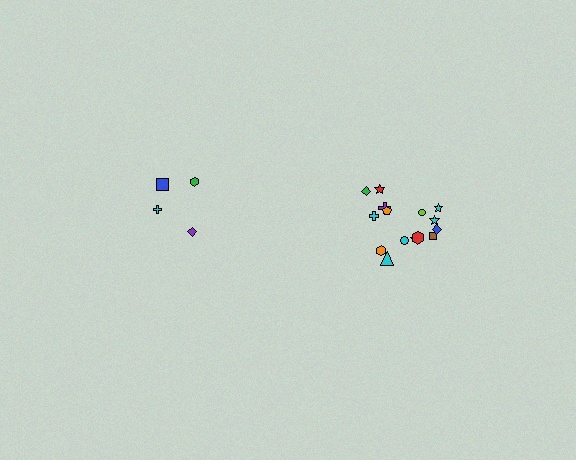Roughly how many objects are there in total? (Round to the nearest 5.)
Roughly 20 objects in total.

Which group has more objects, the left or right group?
The right group.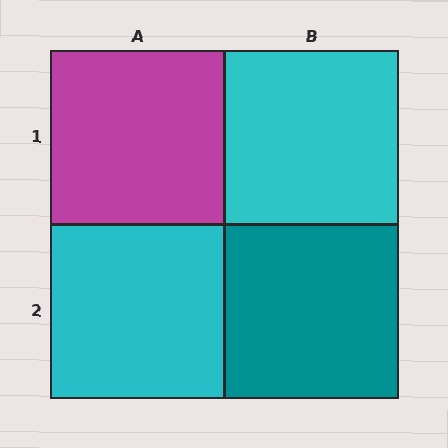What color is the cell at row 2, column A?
Cyan.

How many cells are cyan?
2 cells are cyan.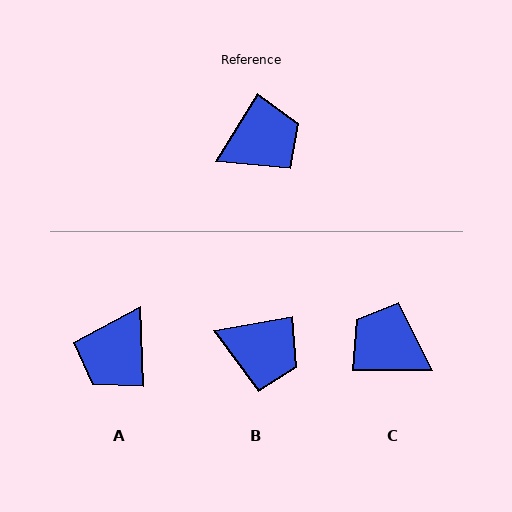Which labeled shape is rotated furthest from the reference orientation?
A, about 146 degrees away.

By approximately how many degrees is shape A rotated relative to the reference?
Approximately 146 degrees clockwise.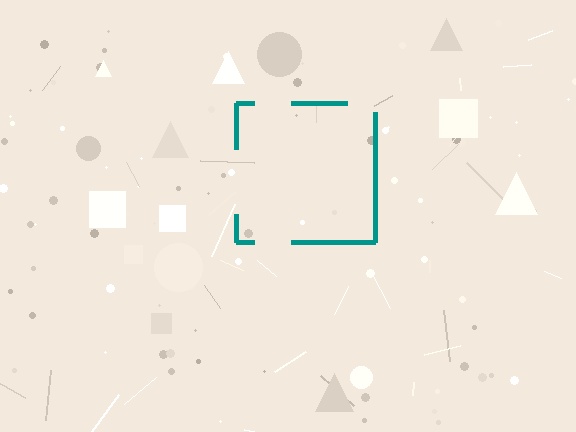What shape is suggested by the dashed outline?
The dashed outline suggests a square.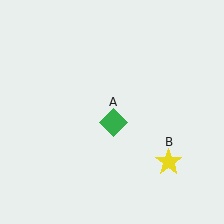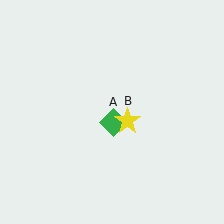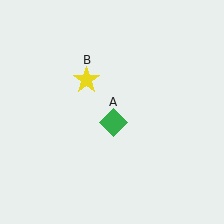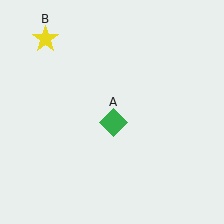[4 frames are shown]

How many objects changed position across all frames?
1 object changed position: yellow star (object B).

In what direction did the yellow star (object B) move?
The yellow star (object B) moved up and to the left.